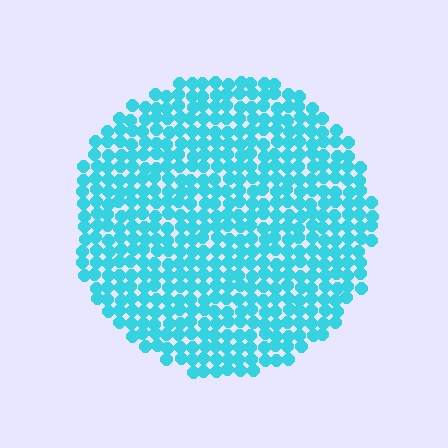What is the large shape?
The large shape is a circle.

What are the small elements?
The small elements are circles.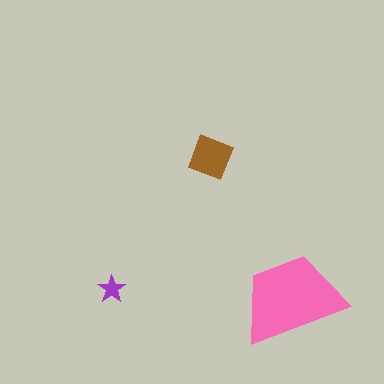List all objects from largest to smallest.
The pink trapezoid, the brown diamond, the purple star.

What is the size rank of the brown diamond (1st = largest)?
2nd.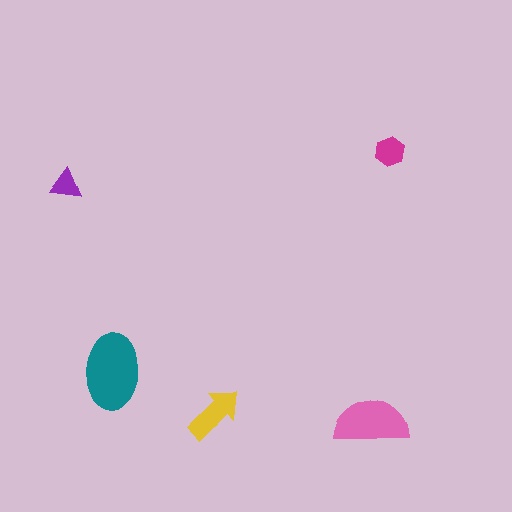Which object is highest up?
The magenta hexagon is topmost.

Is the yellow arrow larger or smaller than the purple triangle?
Larger.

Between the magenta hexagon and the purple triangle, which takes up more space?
The magenta hexagon.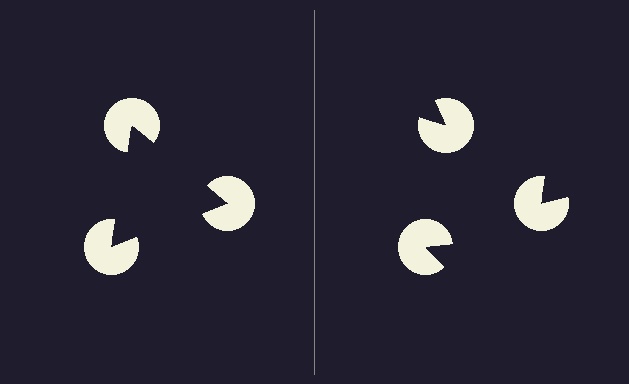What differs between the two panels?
The pac-man discs are positioned identically on both sides; only the wedge orientations differ. On the left they align to a triangle; on the right they are misaligned.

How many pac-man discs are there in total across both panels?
6 — 3 on each side.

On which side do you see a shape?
An illusory triangle appears on the left side. On the right side the wedge cuts are rotated, so no coherent shape forms.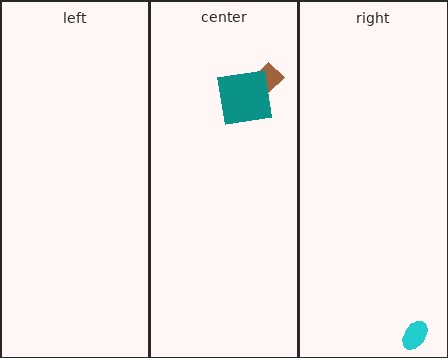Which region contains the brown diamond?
The center region.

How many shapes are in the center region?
2.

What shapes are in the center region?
The brown diamond, the teal square.